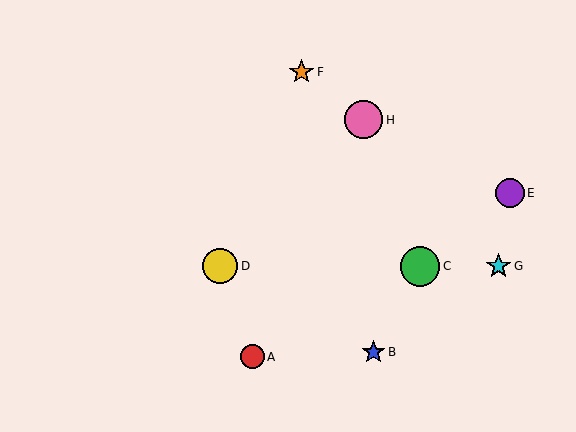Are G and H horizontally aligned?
No, G is at y≈266 and H is at y≈120.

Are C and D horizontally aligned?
Yes, both are at y≈266.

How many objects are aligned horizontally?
3 objects (C, D, G) are aligned horizontally.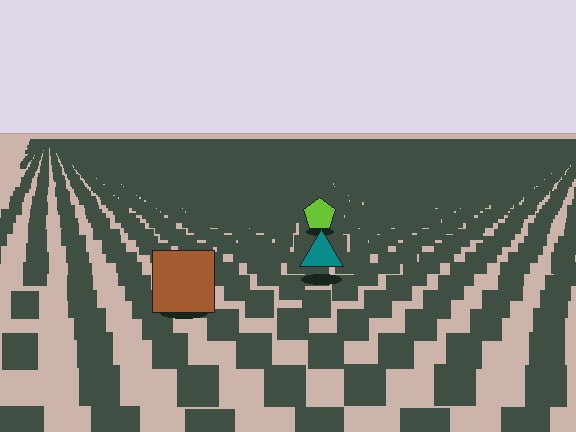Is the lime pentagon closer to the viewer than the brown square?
No. The brown square is closer — you can tell from the texture gradient: the ground texture is coarser near it.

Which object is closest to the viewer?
The brown square is closest. The texture marks near it are larger and more spread out.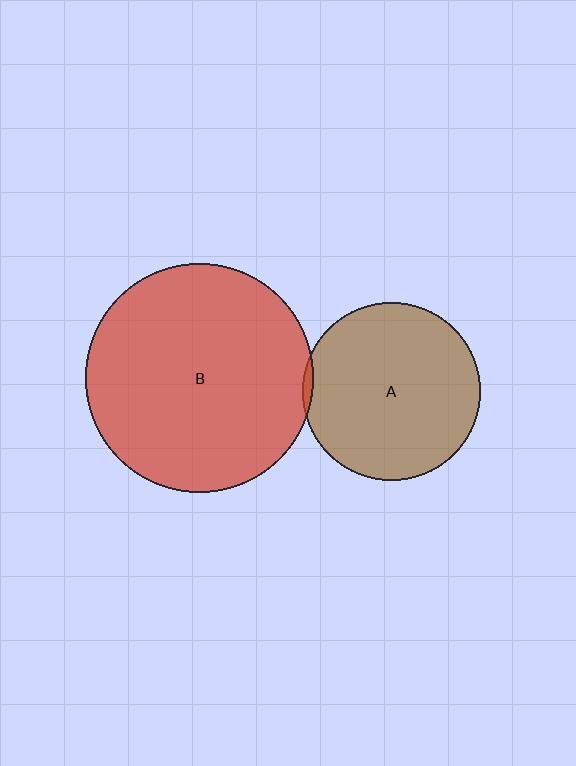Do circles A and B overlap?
Yes.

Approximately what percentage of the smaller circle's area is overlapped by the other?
Approximately 5%.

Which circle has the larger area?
Circle B (red).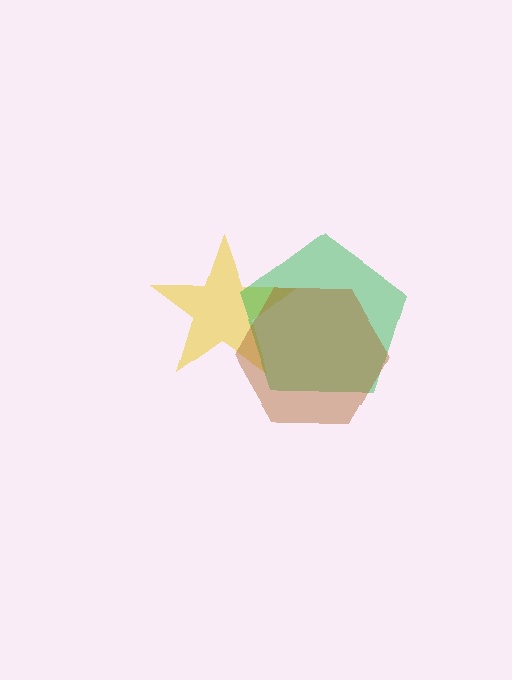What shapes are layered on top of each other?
The layered shapes are: a yellow star, a green pentagon, a brown hexagon.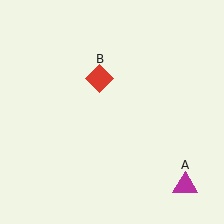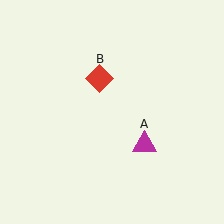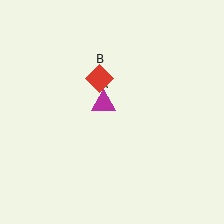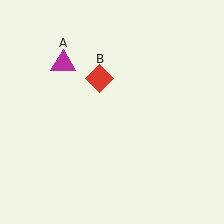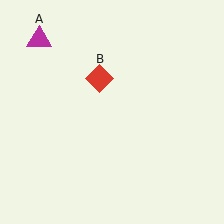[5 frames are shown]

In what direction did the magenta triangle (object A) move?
The magenta triangle (object A) moved up and to the left.